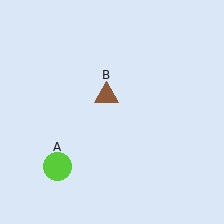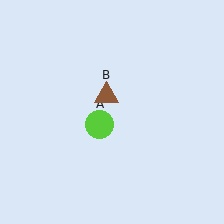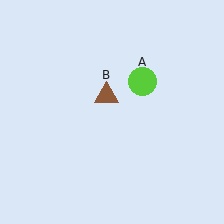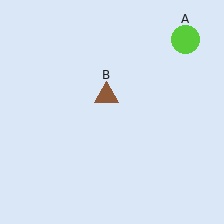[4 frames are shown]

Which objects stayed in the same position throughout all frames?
Brown triangle (object B) remained stationary.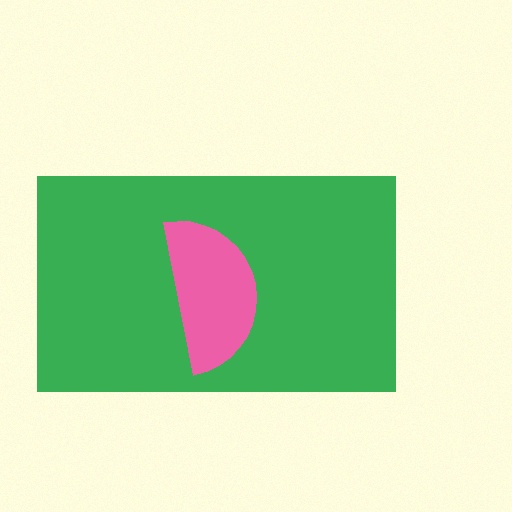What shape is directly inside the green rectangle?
The pink semicircle.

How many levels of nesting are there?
2.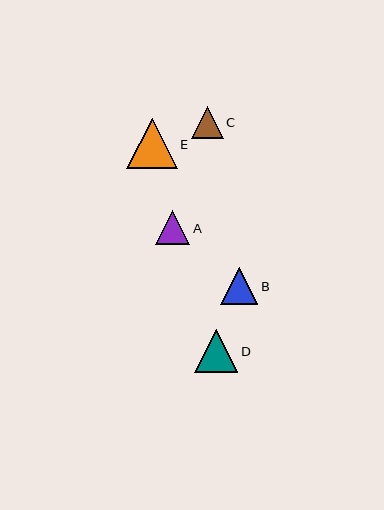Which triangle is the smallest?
Triangle C is the smallest with a size of approximately 32 pixels.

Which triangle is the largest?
Triangle E is the largest with a size of approximately 51 pixels.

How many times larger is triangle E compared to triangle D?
Triangle E is approximately 1.2 times the size of triangle D.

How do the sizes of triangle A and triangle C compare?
Triangle A and triangle C are approximately the same size.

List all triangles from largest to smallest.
From largest to smallest: E, D, B, A, C.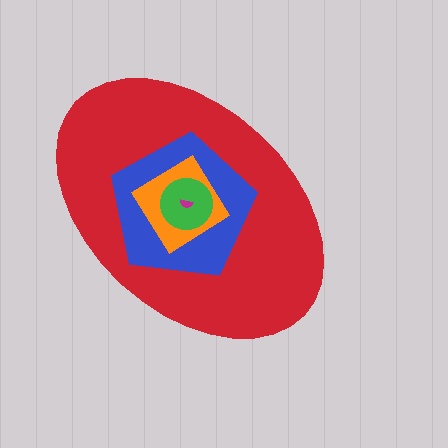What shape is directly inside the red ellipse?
The blue pentagon.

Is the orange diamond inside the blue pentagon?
Yes.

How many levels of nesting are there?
5.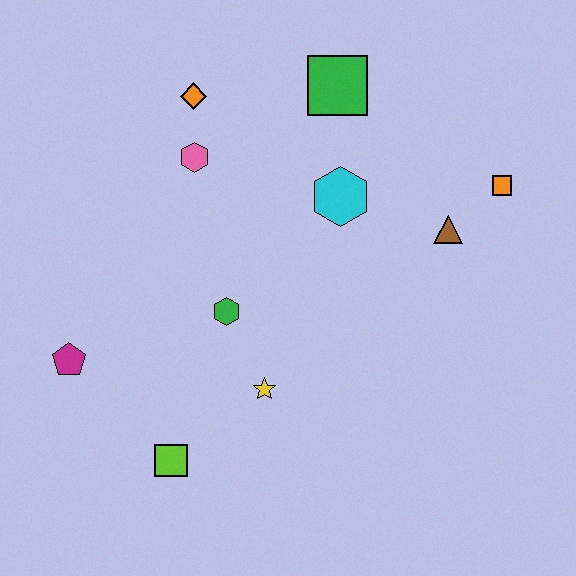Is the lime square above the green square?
No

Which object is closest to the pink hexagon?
The orange diamond is closest to the pink hexagon.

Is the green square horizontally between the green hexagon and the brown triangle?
Yes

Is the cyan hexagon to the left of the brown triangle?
Yes